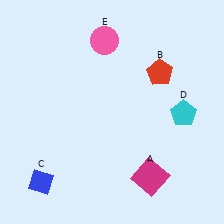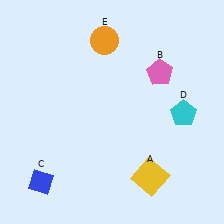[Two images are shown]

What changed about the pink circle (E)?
In Image 1, E is pink. In Image 2, it changed to orange.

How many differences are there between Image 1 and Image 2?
There are 3 differences between the two images.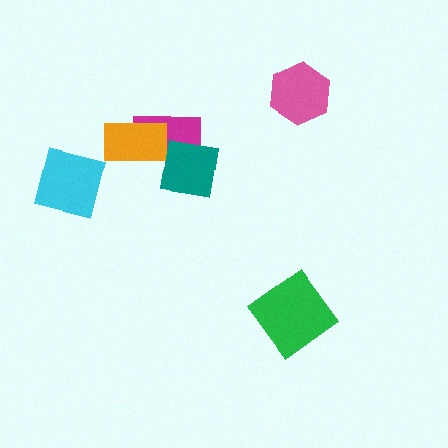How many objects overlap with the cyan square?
0 objects overlap with the cyan square.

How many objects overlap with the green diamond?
0 objects overlap with the green diamond.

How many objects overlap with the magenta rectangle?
2 objects overlap with the magenta rectangle.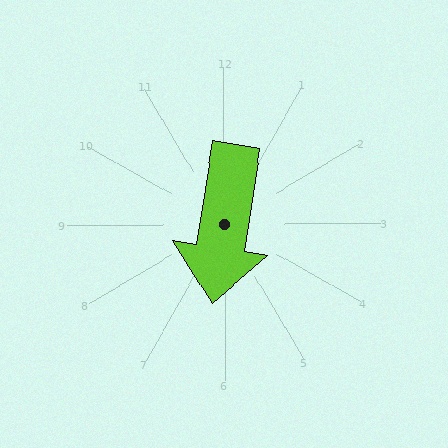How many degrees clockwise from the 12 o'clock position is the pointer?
Approximately 189 degrees.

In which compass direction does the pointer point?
South.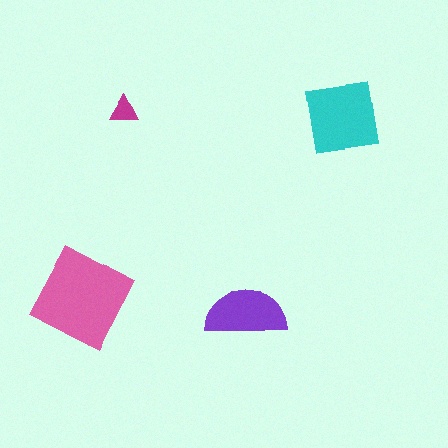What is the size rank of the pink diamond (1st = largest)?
1st.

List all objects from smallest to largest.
The magenta triangle, the purple semicircle, the cyan square, the pink diamond.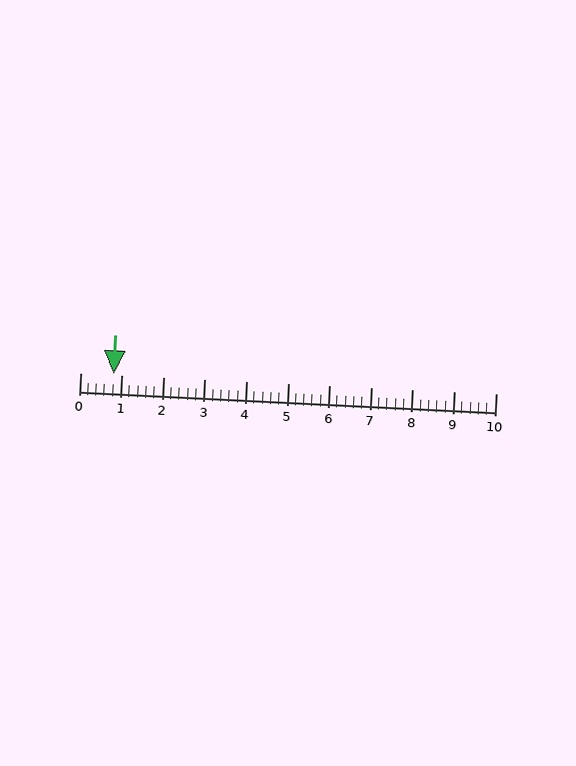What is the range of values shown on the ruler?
The ruler shows values from 0 to 10.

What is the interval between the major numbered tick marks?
The major tick marks are spaced 1 units apart.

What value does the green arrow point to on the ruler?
The green arrow points to approximately 0.8.